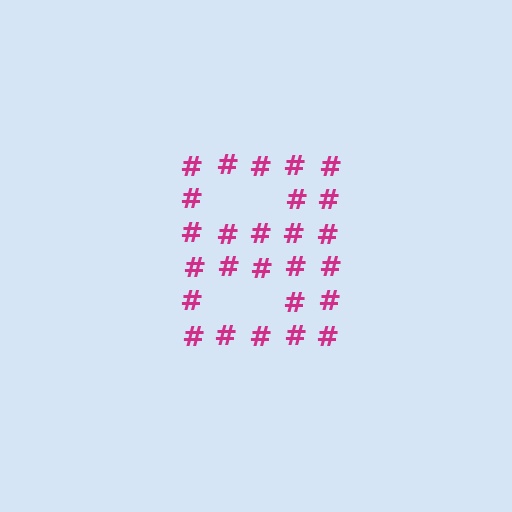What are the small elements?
The small elements are hash symbols.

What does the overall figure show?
The overall figure shows the letter B.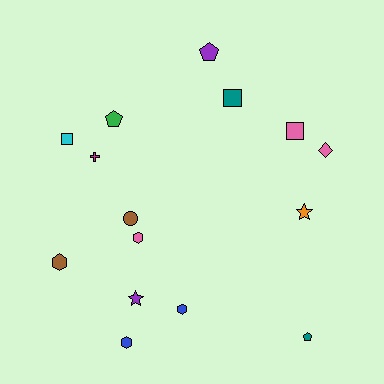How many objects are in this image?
There are 15 objects.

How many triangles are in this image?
There are no triangles.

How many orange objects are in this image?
There is 1 orange object.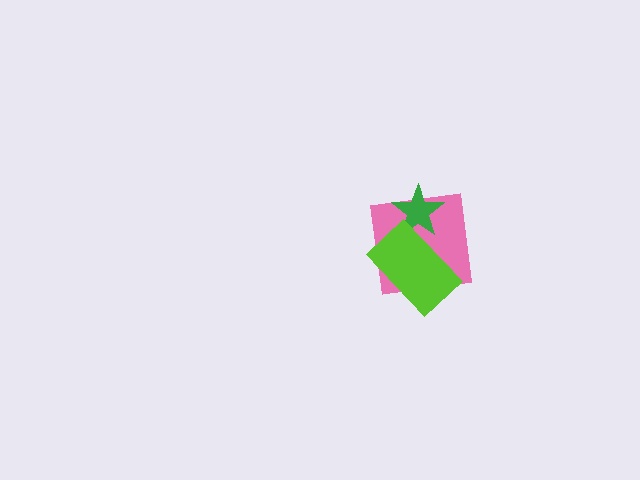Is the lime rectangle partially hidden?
No, no other shape covers it.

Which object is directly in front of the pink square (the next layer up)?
The green star is directly in front of the pink square.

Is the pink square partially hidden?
Yes, it is partially covered by another shape.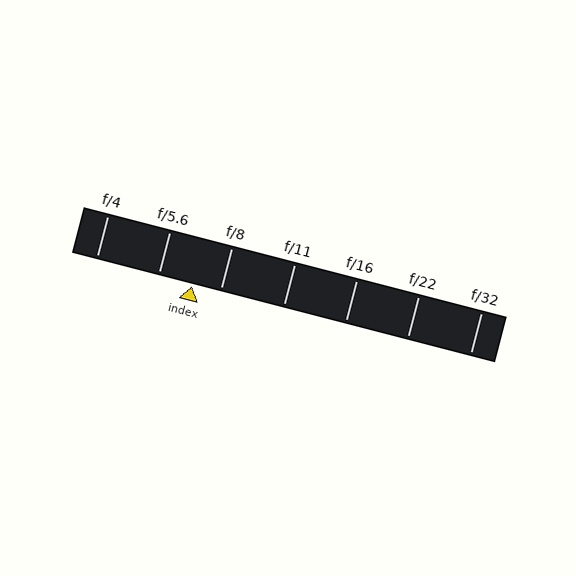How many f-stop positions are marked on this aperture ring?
There are 7 f-stop positions marked.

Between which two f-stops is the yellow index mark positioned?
The index mark is between f/5.6 and f/8.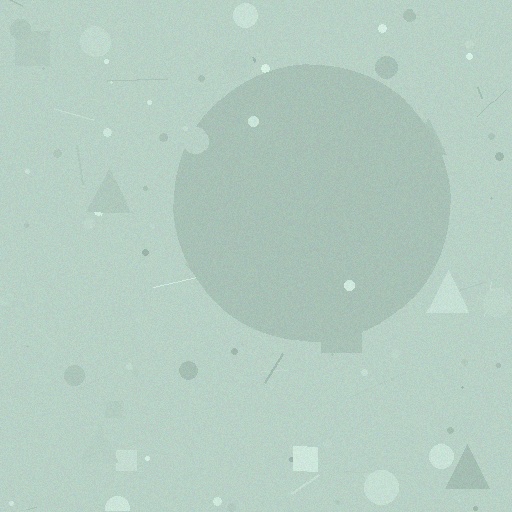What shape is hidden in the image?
A circle is hidden in the image.